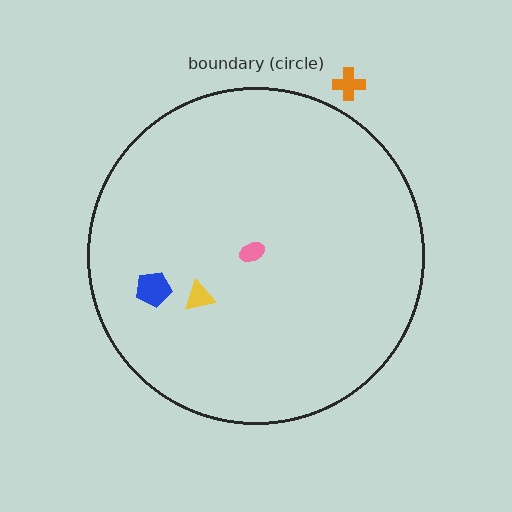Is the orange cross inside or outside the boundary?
Outside.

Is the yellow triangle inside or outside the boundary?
Inside.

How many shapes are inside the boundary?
3 inside, 1 outside.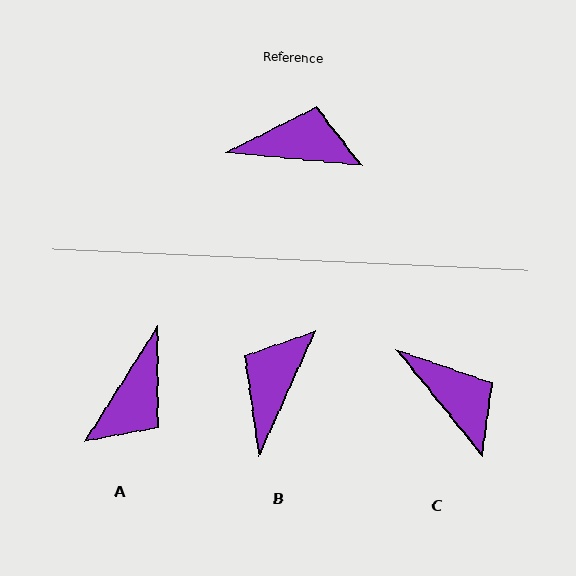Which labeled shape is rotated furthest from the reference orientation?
A, about 117 degrees away.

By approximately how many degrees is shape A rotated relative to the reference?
Approximately 117 degrees clockwise.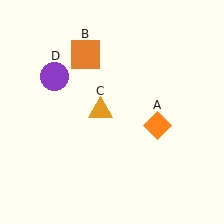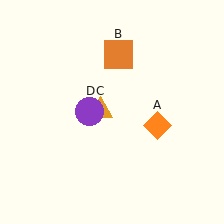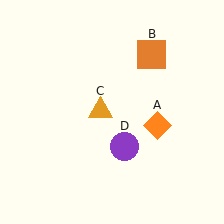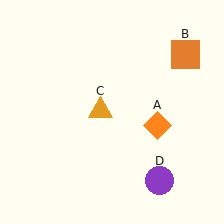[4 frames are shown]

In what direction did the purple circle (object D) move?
The purple circle (object D) moved down and to the right.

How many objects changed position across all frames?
2 objects changed position: orange square (object B), purple circle (object D).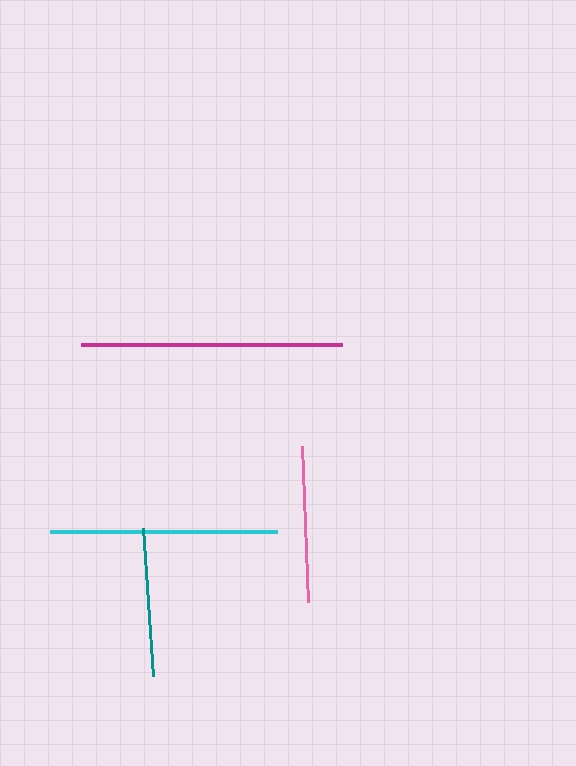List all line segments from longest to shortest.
From longest to shortest: magenta, cyan, pink, teal.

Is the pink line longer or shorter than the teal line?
The pink line is longer than the teal line.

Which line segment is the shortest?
The teal line is the shortest at approximately 148 pixels.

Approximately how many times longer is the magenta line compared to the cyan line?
The magenta line is approximately 1.1 times the length of the cyan line.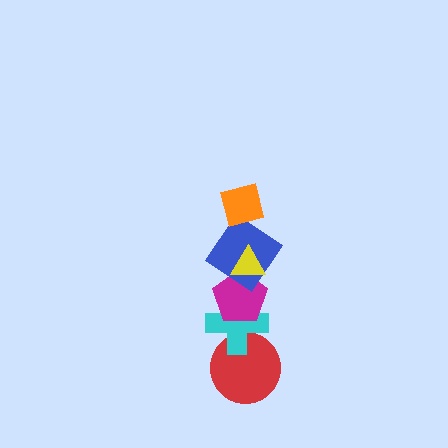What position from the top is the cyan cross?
The cyan cross is 5th from the top.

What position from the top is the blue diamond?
The blue diamond is 3rd from the top.